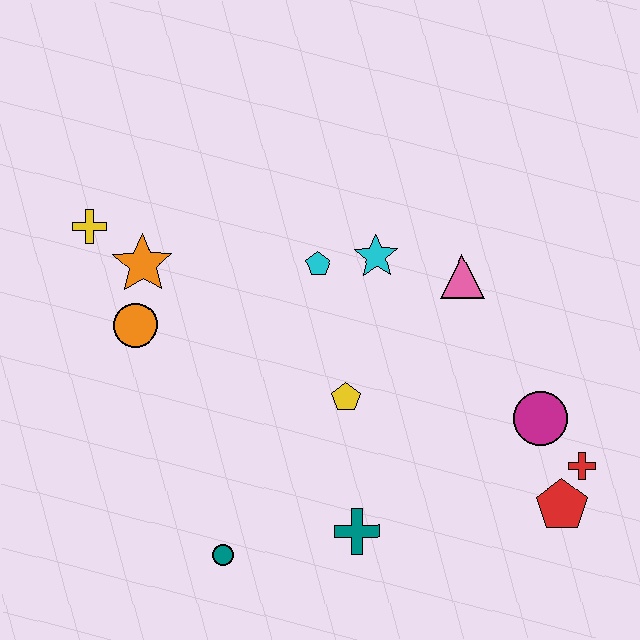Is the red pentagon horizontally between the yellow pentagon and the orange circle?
No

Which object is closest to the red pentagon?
The red cross is closest to the red pentagon.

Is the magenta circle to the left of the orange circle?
No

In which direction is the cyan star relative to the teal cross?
The cyan star is above the teal cross.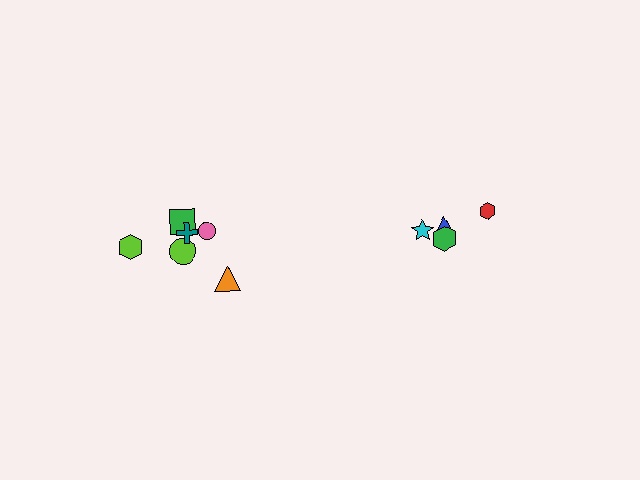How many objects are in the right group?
There are 4 objects.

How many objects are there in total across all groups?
There are 10 objects.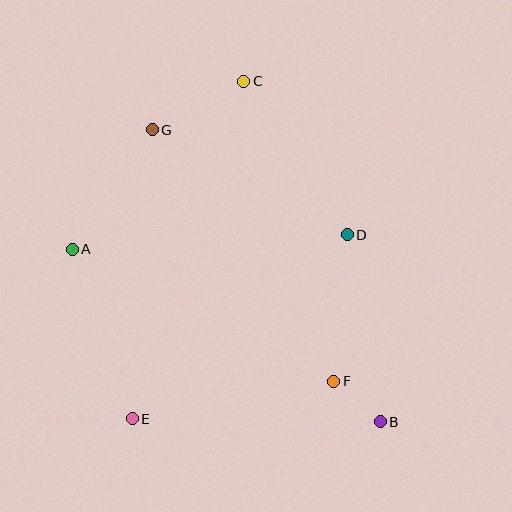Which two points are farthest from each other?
Points B and G are farthest from each other.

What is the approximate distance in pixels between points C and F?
The distance between C and F is approximately 313 pixels.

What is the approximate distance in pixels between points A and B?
The distance between A and B is approximately 353 pixels.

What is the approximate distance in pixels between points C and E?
The distance between C and E is approximately 355 pixels.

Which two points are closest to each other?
Points B and F are closest to each other.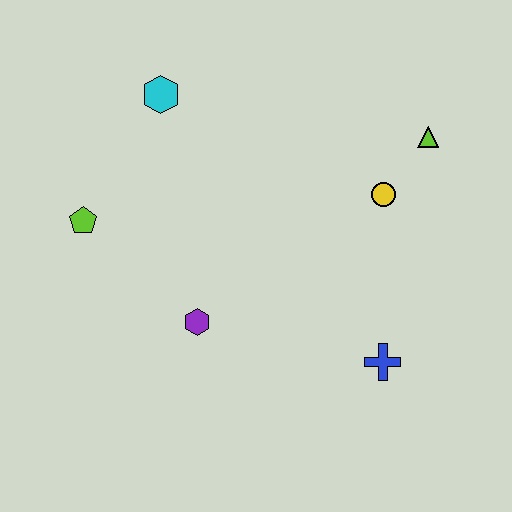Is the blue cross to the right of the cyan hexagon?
Yes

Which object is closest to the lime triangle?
The yellow circle is closest to the lime triangle.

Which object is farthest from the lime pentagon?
The lime triangle is farthest from the lime pentagon.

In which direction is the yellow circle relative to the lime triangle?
The yellow circle is below the lime triangle.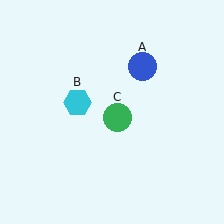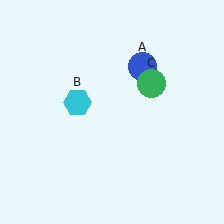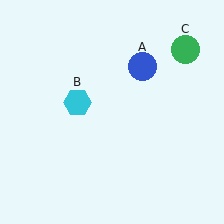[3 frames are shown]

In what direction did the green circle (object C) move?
The green circle (object C) moved up and to the right.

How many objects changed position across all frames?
1 object changed position: green circle (object C).